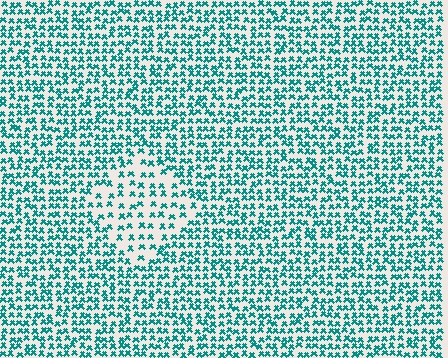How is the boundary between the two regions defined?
The boundary is defined by a change in element density (approximately 1.8x ratio). All elements are the same color, size, and shape.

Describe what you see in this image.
The image contains small teal elements arranged at two different densities. A diamond-shaped region is visible where the elements are less densely packed than the surrounding area.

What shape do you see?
I see a diamond.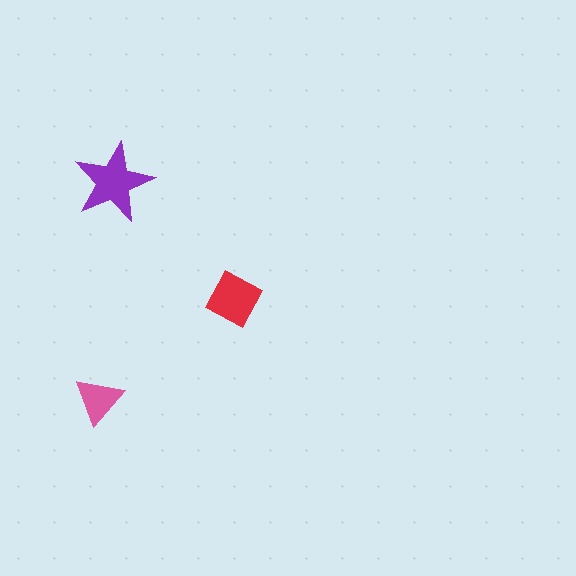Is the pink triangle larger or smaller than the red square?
Smaller.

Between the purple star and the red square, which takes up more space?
The purple star.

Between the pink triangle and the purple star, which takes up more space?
The purple star.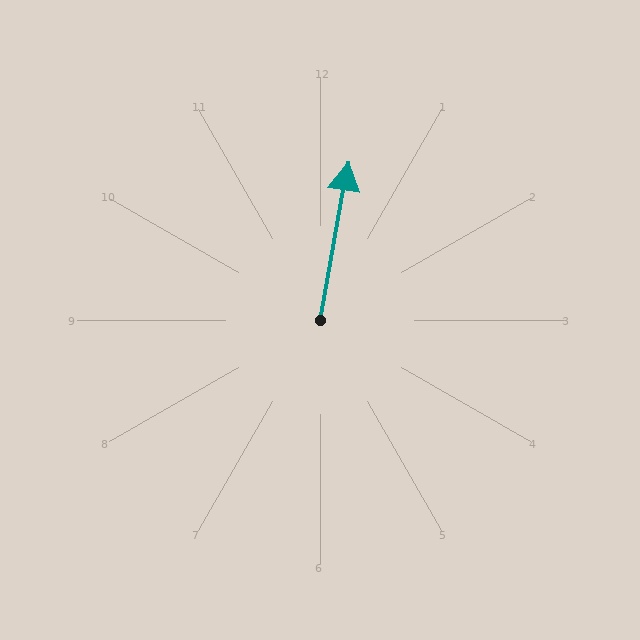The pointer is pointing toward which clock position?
Roughly 12 o'clock.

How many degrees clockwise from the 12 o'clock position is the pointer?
Approximately 10 degrees.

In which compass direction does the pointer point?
North.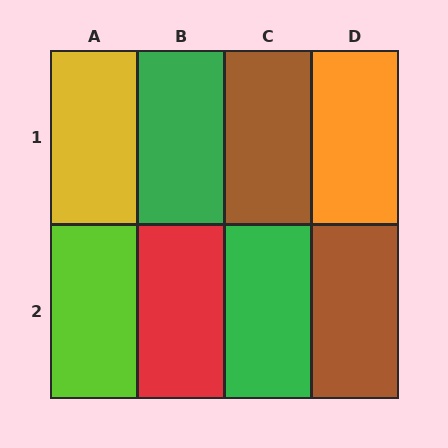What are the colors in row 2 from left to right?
Lime, red, green, brown.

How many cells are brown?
2 cells are brown.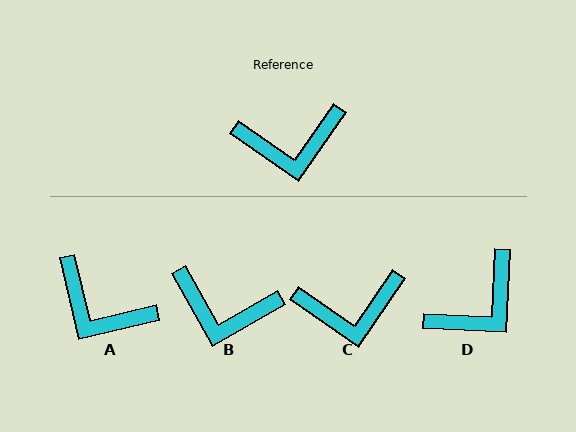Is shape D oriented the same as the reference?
No, it is off by about 32 degrees.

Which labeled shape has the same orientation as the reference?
C.